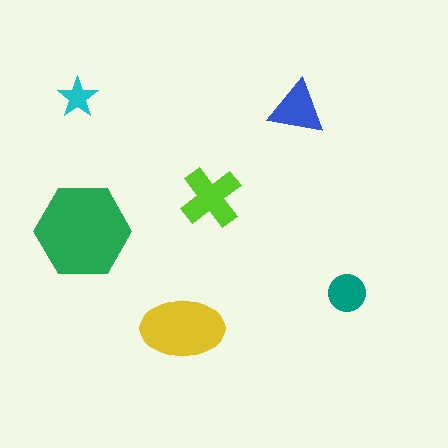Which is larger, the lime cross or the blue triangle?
The lime cross.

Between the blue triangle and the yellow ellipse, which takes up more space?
The yellow ellipse.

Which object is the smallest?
The cyan star.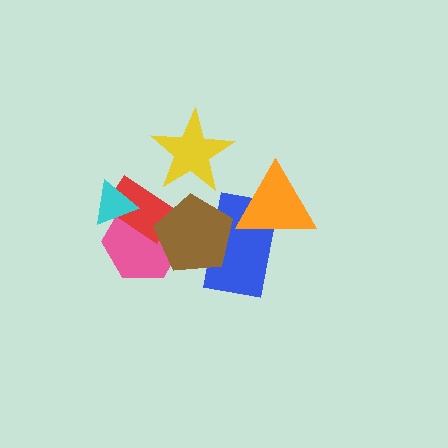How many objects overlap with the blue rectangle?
2 objects overlap with the blue rectangle.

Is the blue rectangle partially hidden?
Yes, it is partially covered by another shape.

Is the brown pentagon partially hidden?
No, no other shape covers it.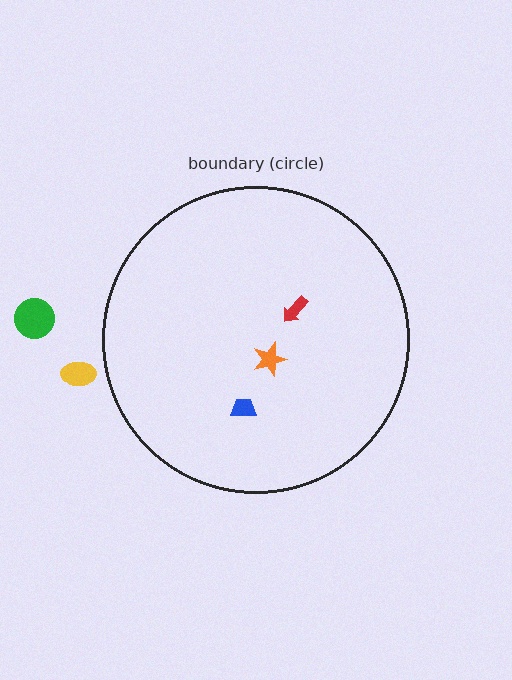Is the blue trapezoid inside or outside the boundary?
Inside.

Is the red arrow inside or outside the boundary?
Inside.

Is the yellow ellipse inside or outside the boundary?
Outside.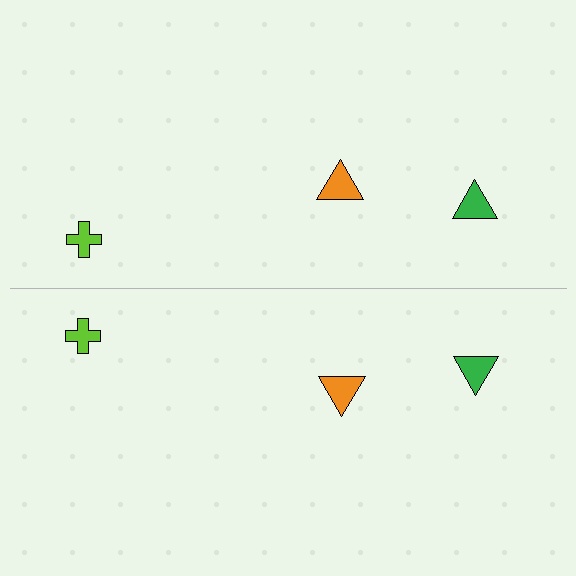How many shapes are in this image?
There are 6 shapes in this image.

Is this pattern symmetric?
Yes, this pattern has bilateral (reflection) symmetry.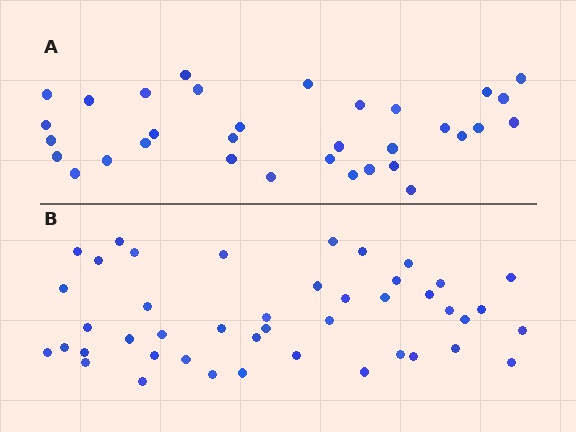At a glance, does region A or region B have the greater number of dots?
Region B (the bottom region) has more dots.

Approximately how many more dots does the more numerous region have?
Region B has roughly 12 or so more dots than region A.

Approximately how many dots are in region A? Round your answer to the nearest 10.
About 30 dots. (The exact count is 33, which rounds to 30.)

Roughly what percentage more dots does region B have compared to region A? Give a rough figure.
About 35% more.